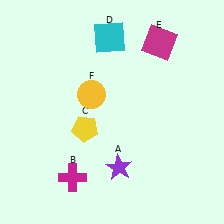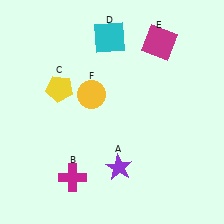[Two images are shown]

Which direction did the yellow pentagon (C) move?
The yellow pentagon (C) moved up.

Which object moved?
The yellow pentagon (C) moved up.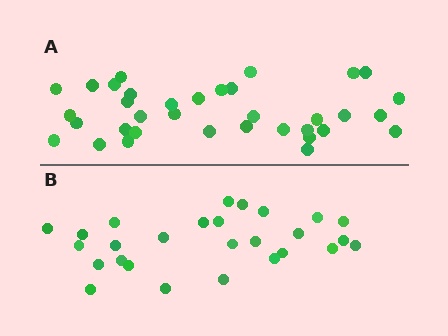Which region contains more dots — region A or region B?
Region A (the top region) has more dots.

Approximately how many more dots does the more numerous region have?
Region A has roughly 8 or so more dots than region B.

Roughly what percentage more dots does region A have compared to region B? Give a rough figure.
About 30% more.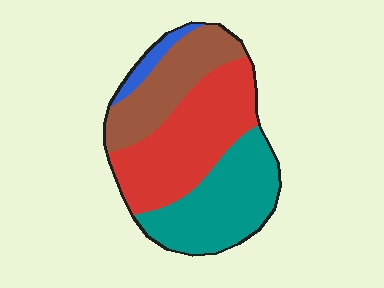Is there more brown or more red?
Red.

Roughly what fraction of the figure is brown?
Brown covers 23% of the figure.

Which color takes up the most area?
Red, at roughly 40%.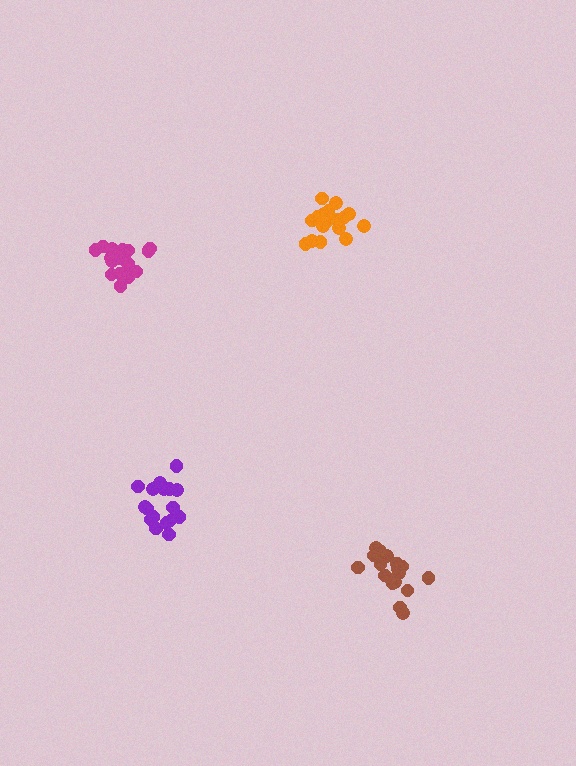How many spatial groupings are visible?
There are 4 spatial groupings.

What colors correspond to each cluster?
The clusters are colored: brown, magenta, orange, purple.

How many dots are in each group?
Group 1: 19 dots, Group 2: 19 dots, Group 3: 17 dots, Group 4: 17 dots (72 total).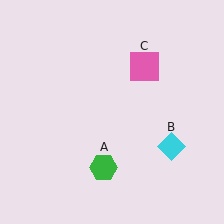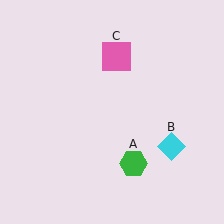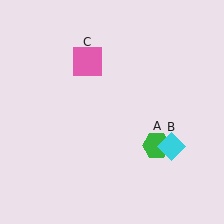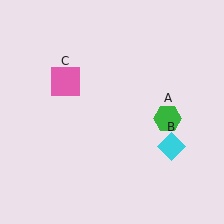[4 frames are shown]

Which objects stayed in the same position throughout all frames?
Cyan diamond (object B) remained stationary.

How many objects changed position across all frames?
2 objects changed position: green hexagon (object A), pink square (object C).